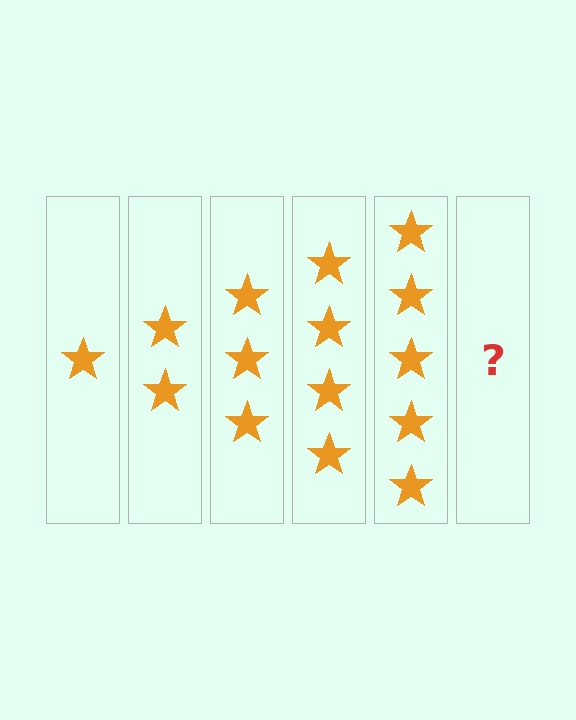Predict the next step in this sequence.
The next step is 6 stars.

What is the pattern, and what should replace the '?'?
The pattern is that each step adds one more star. The '?' should be 6 stars.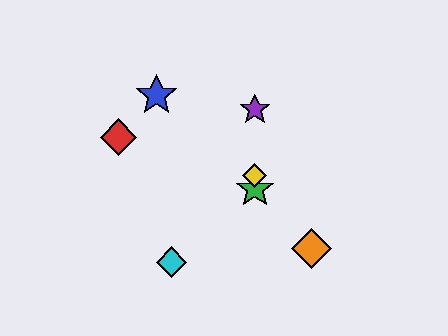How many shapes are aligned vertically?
3 shapes (the green star, the yellow diamond, the purple star) are aligned vertically.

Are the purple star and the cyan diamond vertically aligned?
No, the purple star is at x≈255 and the cyan diamond is at x≈171.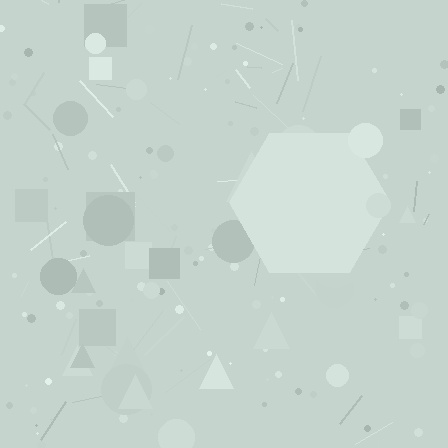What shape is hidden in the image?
A hexagon is hidden in the image.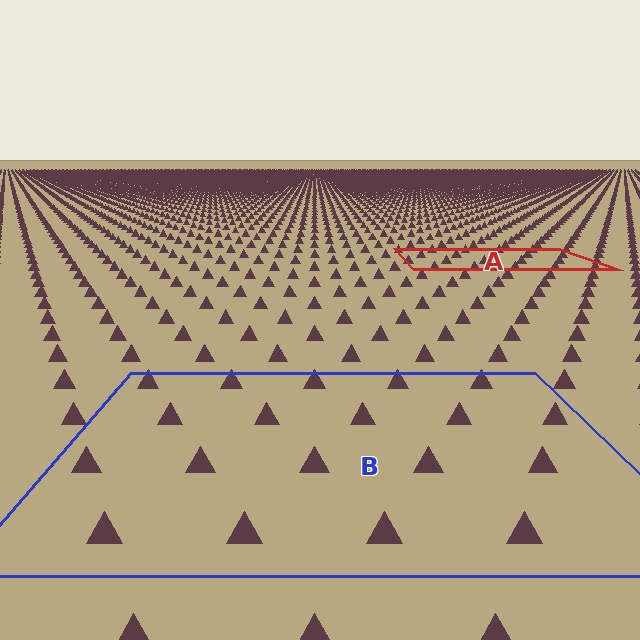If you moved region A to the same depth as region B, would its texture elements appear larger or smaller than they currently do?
They would appear larger. At a closer depth, the same texture elements are projected at a bigger on-screen size.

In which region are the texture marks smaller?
The texture marks are smaller in region A, because it is farther away.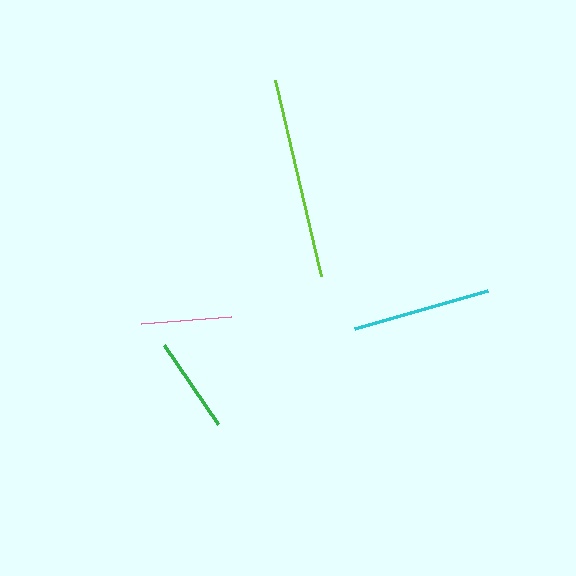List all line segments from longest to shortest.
From longest to shortest: lime, cyan, green, pink.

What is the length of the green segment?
The green segment is approximately 96 pixels long.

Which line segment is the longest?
The lime line is the longest at approximately 201 pixels.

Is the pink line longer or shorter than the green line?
The green line is longer than the pink line.